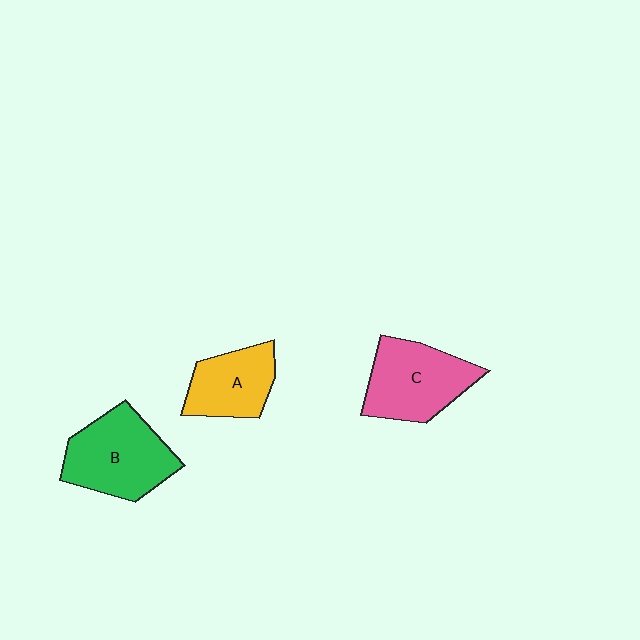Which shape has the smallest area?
Shape A (yellow).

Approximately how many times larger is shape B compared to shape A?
Approximately 1.4 times.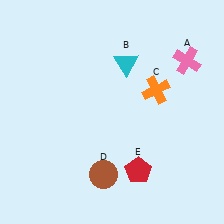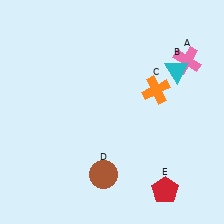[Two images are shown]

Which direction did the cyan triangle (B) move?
The cyan triangle (B) moved right.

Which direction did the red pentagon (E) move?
The red pentagon (E) moved right.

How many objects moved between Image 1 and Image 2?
2 objects moved between the two images.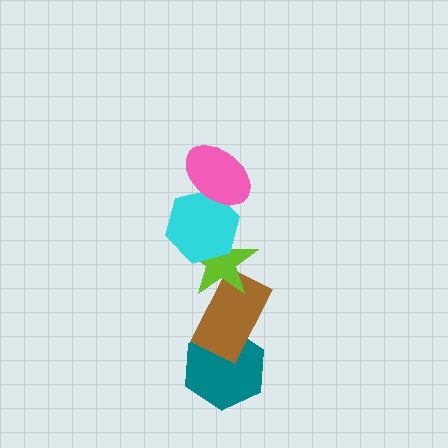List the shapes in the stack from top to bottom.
From top to bottom: the pink ellipse, the cyan hexagon, the lime star, the brown rectangle, the teal hexagon.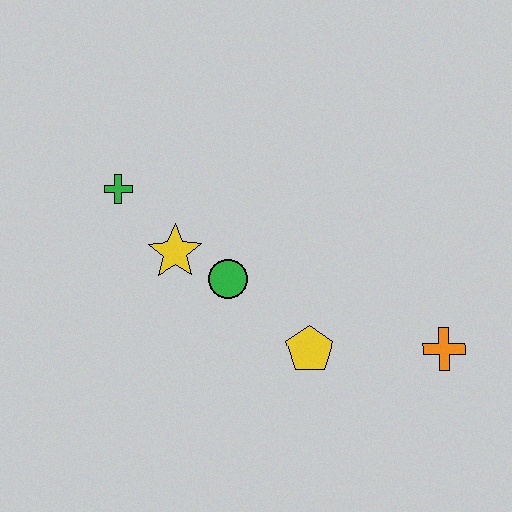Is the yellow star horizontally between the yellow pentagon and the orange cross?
No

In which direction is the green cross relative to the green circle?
The green cross is to the left of the green circle.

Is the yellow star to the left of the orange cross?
Yes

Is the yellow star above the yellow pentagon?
Yes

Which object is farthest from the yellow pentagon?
The green cross is farthest from the yellow pentagon.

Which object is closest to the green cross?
The yellow star is closest to the green cross.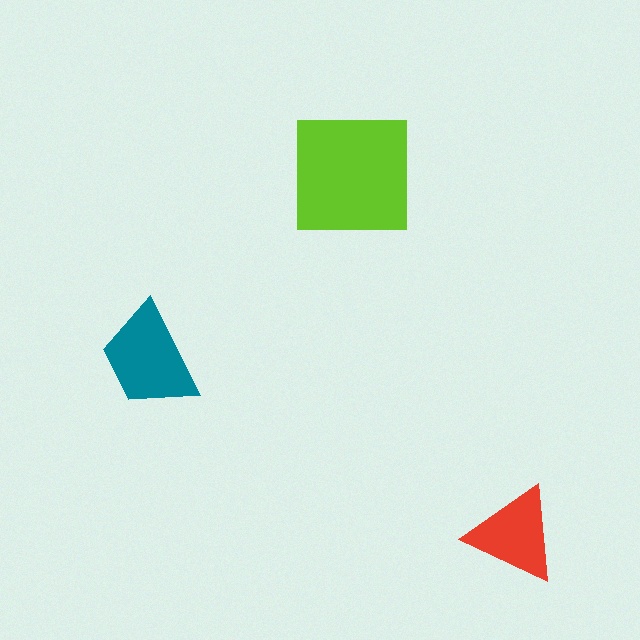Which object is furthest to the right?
The red triangle is rightmost.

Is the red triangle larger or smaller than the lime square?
Smaller.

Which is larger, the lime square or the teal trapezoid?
The lime square.